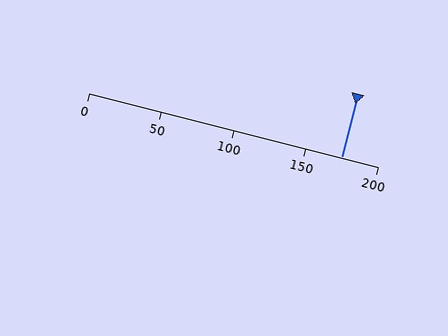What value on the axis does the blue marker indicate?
The marker indicates approximately 175.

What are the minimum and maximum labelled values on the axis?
The axis runs from 0 to 200.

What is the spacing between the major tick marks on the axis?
The major ticks are spaced 50 apart.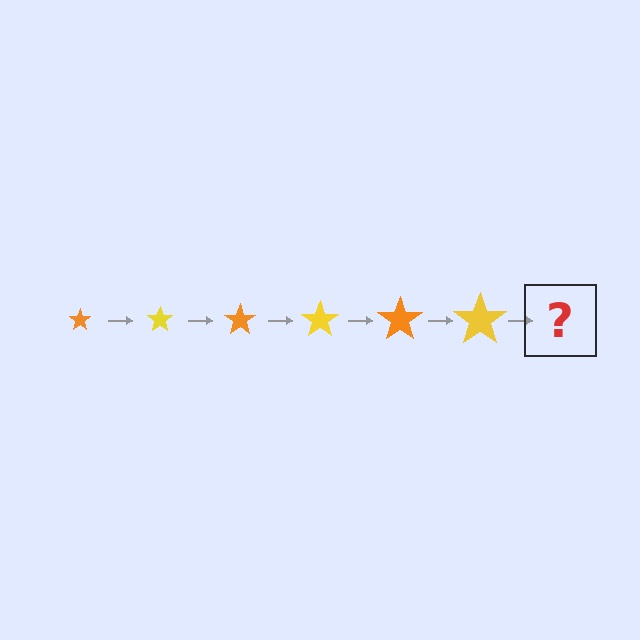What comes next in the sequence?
The next element should be an orange star, larger than the previous one.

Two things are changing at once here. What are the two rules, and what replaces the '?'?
The two rules are that the star grows larger each step and the color cycles through orange and yellow. The '?' should be an orange star, larger than the previous one.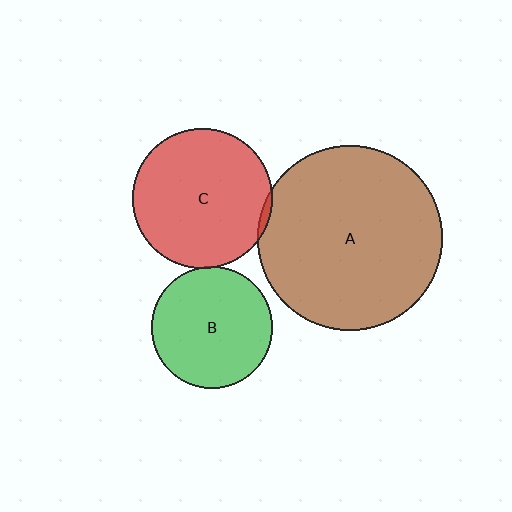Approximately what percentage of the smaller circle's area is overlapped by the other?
Approximately 5%.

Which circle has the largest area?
Circle A (brown).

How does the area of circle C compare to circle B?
Approximately 1.3 times.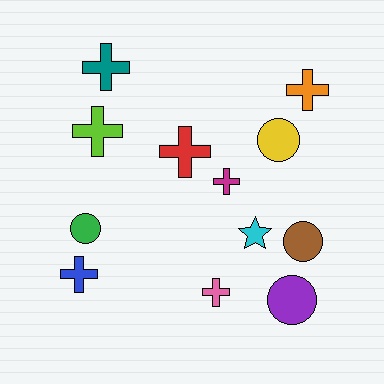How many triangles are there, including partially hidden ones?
There are no triangles.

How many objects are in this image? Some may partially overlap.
There are 12 objects.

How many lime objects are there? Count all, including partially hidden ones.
There is 1 lime object.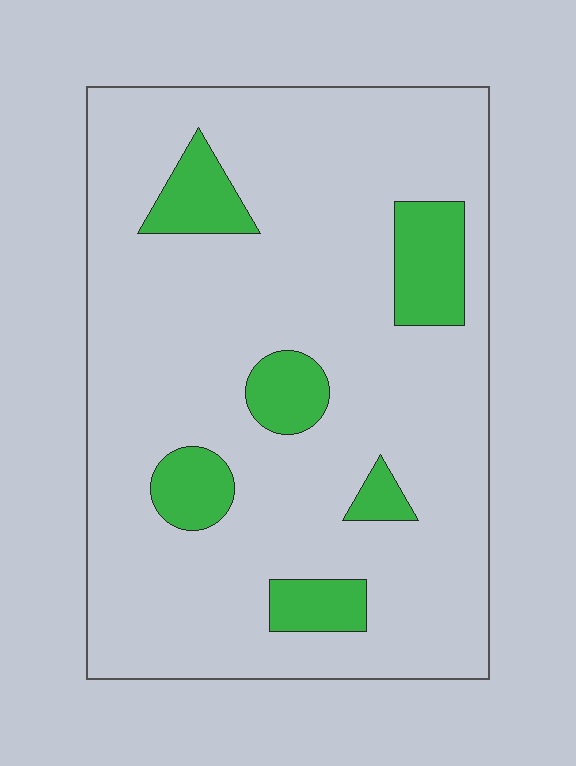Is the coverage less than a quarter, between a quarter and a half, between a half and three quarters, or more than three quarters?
Less than a quarter.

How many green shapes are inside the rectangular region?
6.